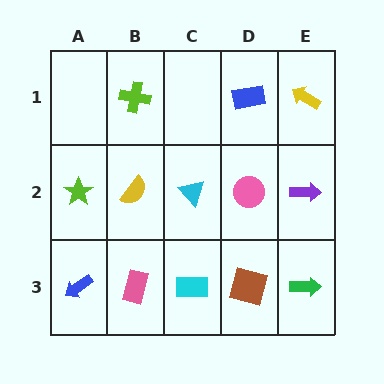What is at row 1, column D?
A blue rectangle.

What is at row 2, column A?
A lime star.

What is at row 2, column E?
A purple arrow.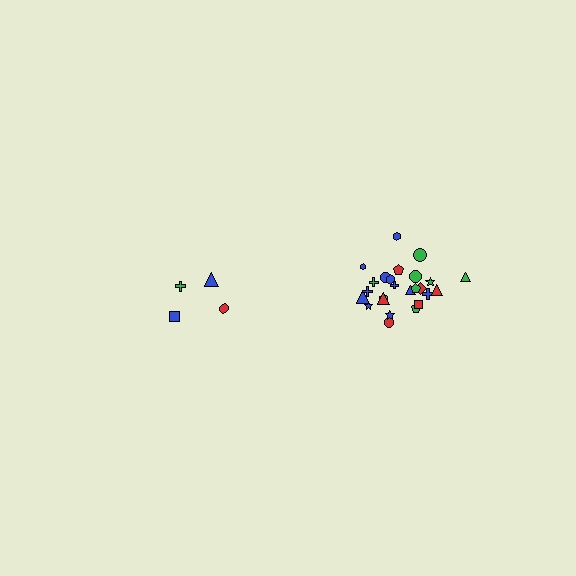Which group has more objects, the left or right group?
The right group.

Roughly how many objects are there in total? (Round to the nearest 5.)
Roughly 30 objects in total.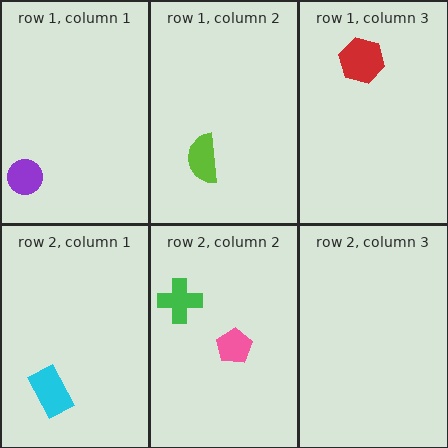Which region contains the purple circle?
The row 1, column 1 region.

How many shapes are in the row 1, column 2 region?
1.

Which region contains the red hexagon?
The row 1, column 3 region.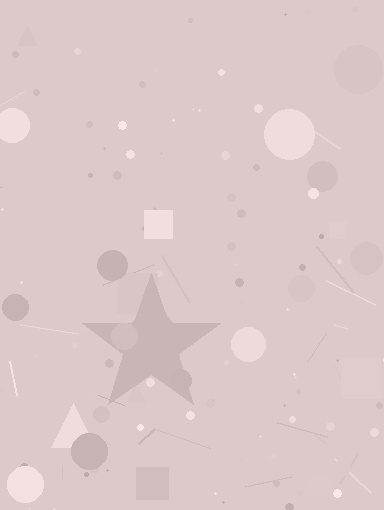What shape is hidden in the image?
A star is hidden in the image.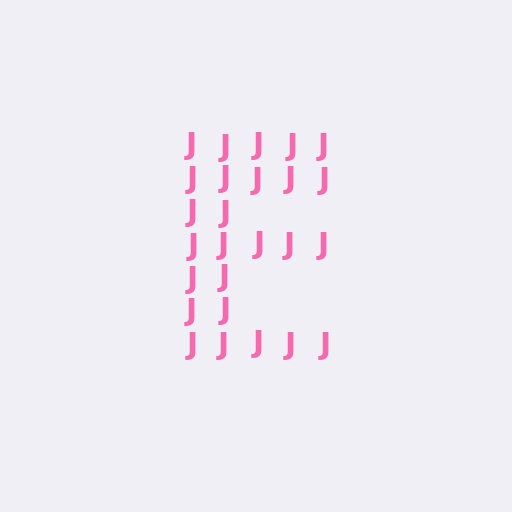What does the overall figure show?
The overall figure shows the letter E.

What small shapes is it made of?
It is made of small letter J's.